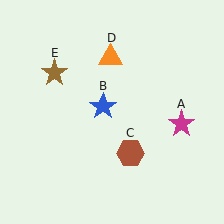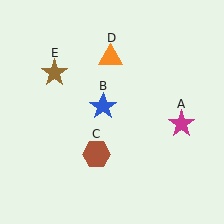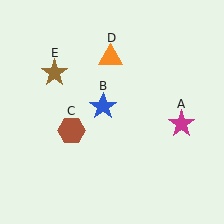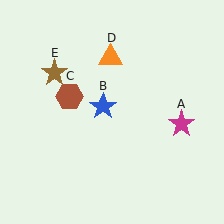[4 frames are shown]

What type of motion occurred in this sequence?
The brown hexagon (object C) rotated clockwise around the center of the scene.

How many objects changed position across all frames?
1 object changed position: brown hexagon (object C).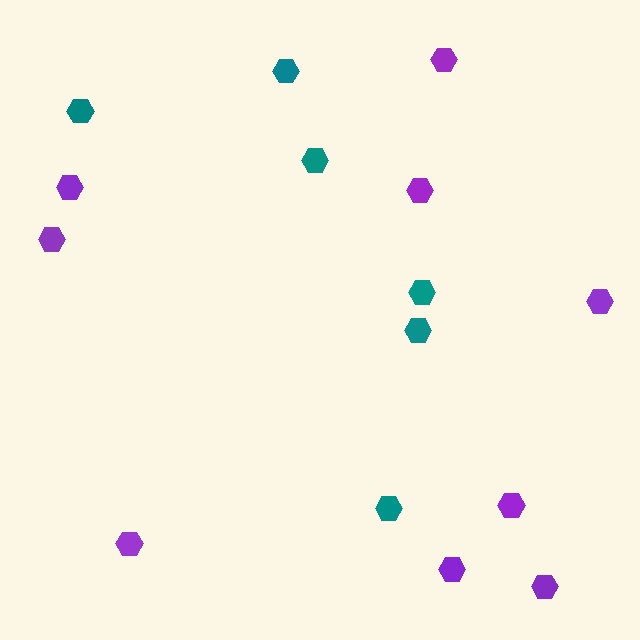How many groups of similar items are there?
There are 2 groups: one group of purple hexagons (9) and one group of teal hexagons (6).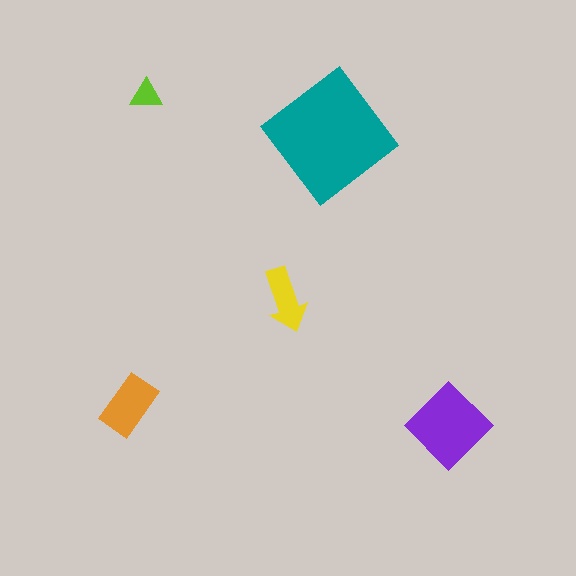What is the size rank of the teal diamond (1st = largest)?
1st.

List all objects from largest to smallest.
The teal diamond, the purple diamond, the orange rectangle, the yellow arrow, the lime triangle.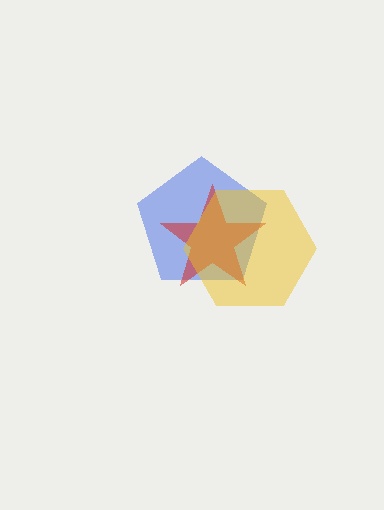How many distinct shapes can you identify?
There are 3 distinct shapes: a blue pentagon, a red star, a yellow hexagon.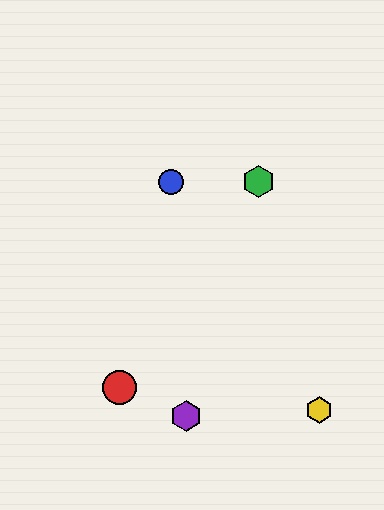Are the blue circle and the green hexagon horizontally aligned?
Yes, both are at y≈182.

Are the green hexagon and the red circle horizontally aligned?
No, the green hexagon is at y≈182 and the red circle is at y≈388.